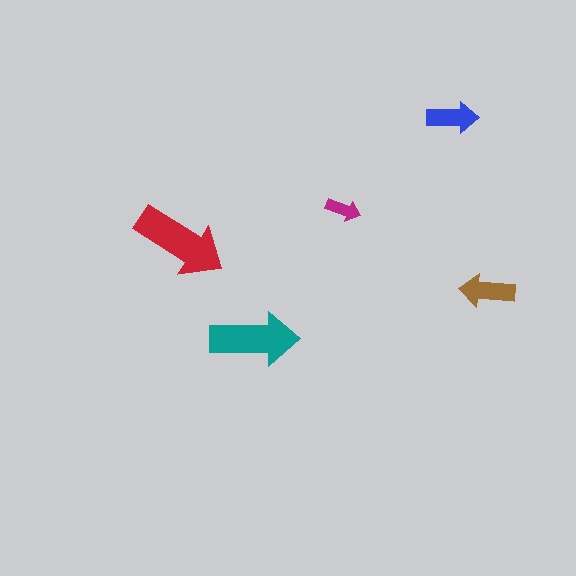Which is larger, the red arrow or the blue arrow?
The red one.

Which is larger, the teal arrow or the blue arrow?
The teal one.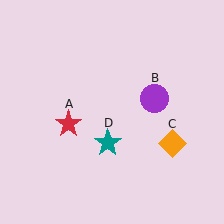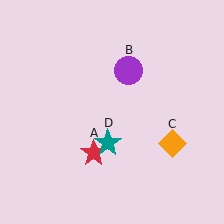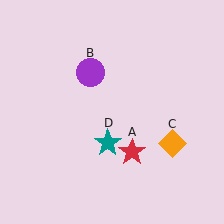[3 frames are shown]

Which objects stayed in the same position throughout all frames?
Orange diamond (object C) and teal star (object D) remained stationary.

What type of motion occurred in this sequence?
The red star (object A), purple circle (object B) rotated counterclockwise around the center of the scene.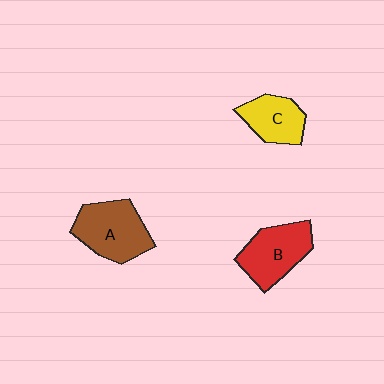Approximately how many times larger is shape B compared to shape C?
Approximately 1.3 times.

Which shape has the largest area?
Shape A (brown).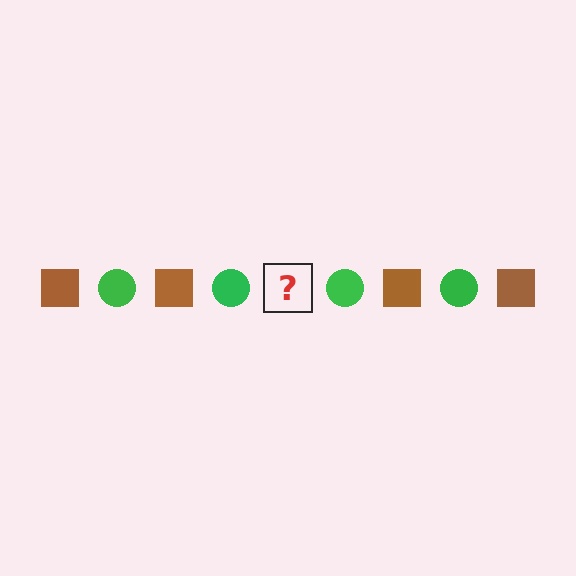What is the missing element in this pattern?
The missing element is a brown square.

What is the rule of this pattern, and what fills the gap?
The rule is that the pattern alternates between brown square and green circle. The gap should be filled with a brown square.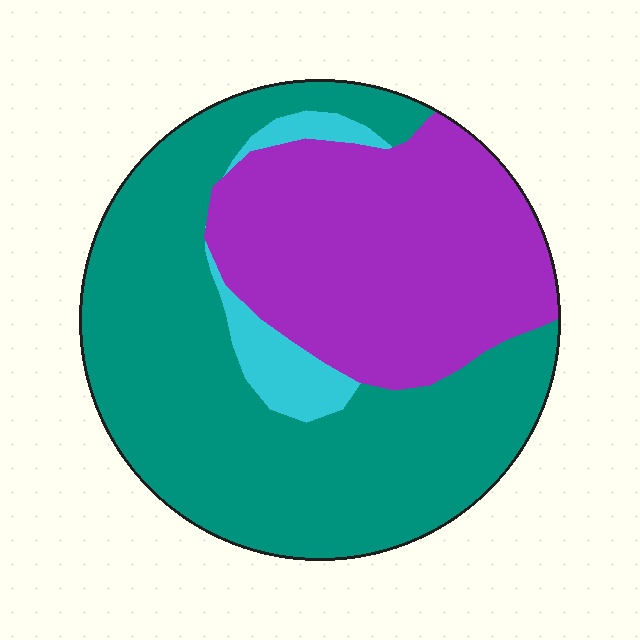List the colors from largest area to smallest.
From largest to smallest: teal, purple, cyan.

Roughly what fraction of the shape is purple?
Purple covers roughly 40% of the shape.